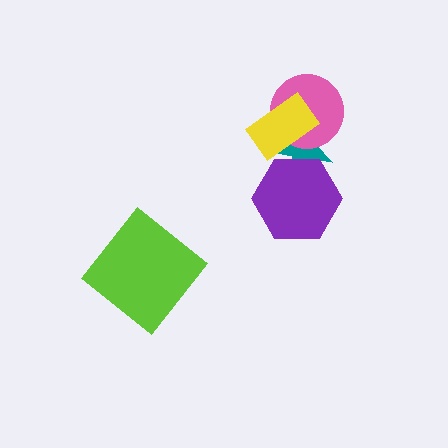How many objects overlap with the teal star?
3 objects overlap with the teal star.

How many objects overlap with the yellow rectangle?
2 objects overlap with the yellow rectangle.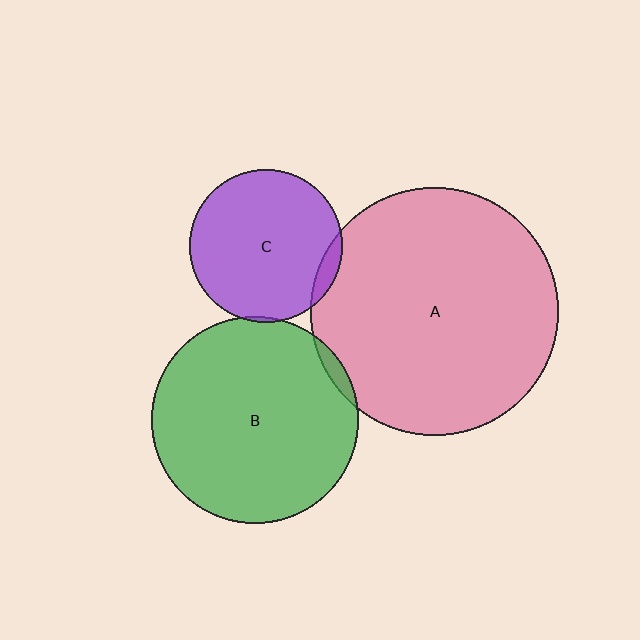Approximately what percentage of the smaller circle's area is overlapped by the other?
Approximately 5%.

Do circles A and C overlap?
Yes.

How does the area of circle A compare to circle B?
Approximately 1.4 times.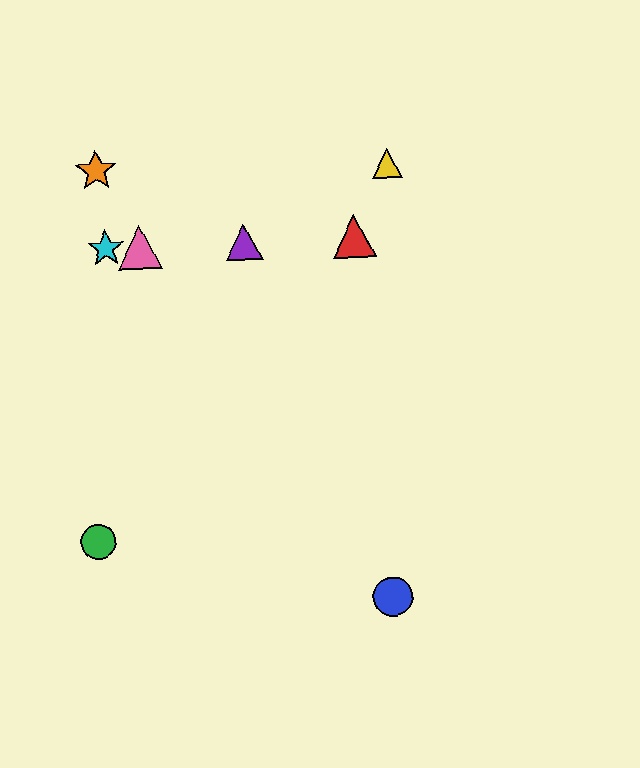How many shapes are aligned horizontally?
4 shapes (the red triangle, the purple triangle, the cyan star, the pink triangle) are aligned horizontally.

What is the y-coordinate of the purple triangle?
The purple triangle is at y≈242.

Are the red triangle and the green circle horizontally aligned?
No, the red triangle is at y≈237 and the green circle is at y≈542.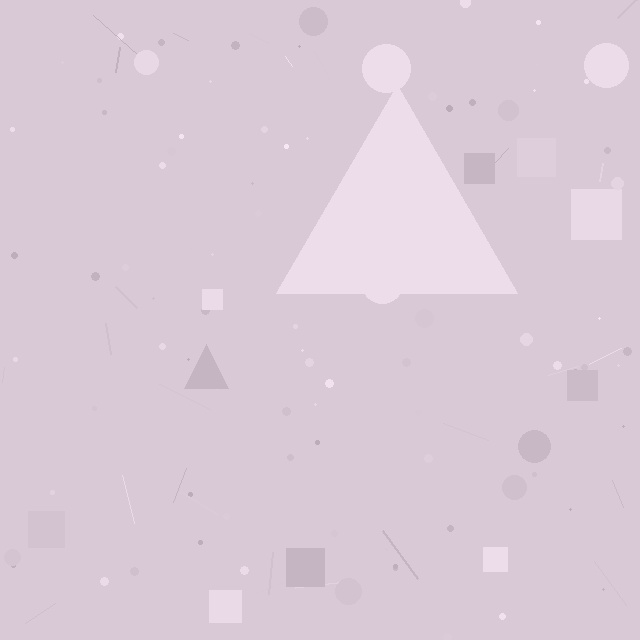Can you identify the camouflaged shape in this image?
The camouflaged shape is a triangle.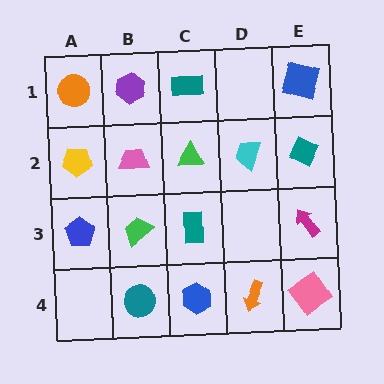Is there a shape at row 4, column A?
No, that cell is empty.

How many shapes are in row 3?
4 shapes.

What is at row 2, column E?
A teal diamond.